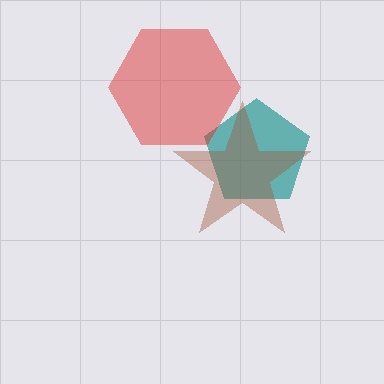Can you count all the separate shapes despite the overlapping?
Yes, there are 3 separate shapes.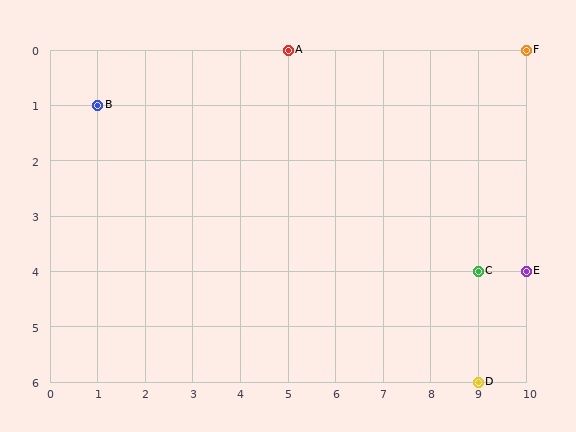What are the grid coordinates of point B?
Point B is at grid coordinates (1, 1).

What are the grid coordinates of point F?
Point F is at grid coordinates (10, 0).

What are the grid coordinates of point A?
Point A is at grid coordinates (5, 0).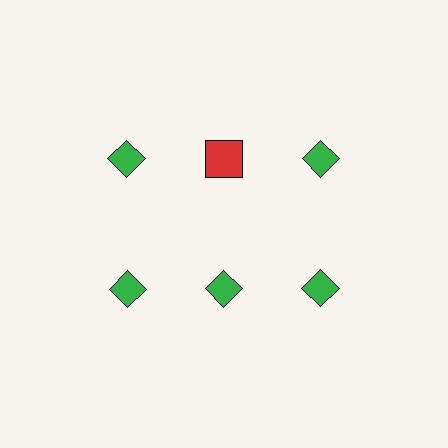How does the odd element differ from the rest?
It differs in both color (red instead of green) and shape (square instead of diamond).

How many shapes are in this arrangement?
There are 6 shapes arranged in a grid pattern.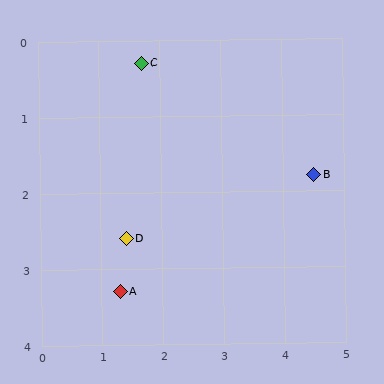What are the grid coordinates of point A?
Point A is at approximately (1.3, 3.3).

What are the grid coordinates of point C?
Point C is at approximately (1.7, 0.3).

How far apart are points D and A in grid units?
Points D and A are about 0.7 grid units apart.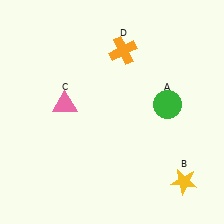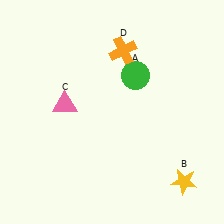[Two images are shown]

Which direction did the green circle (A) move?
The green circle (A) moved left.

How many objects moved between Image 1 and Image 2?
1 object moved between the two images.